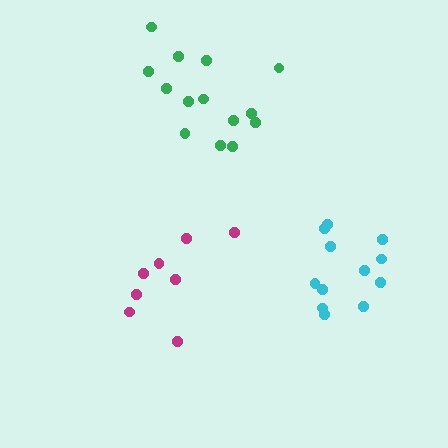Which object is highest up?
The green cluster is topmost.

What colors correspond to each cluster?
The clusters are colored: cyan, green, magenta.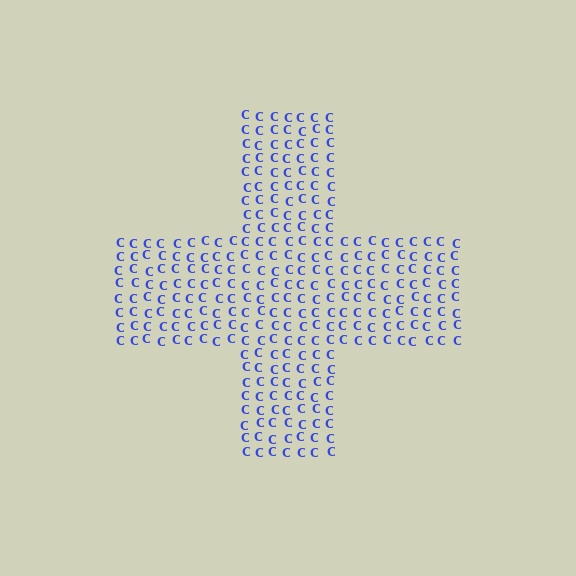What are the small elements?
The small elements are letter C's.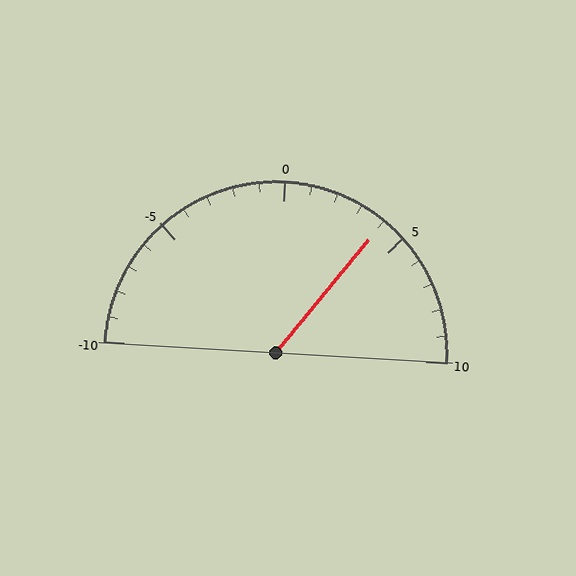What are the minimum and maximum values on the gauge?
The gauge ranges from -10 to 10.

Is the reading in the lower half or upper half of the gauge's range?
The reading is in the upper half of the range (-10 to 10).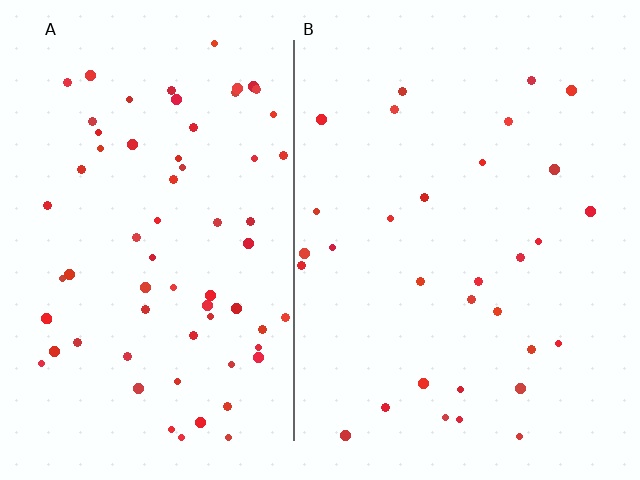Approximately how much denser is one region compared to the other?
Approximately 2.2× — region A over region B.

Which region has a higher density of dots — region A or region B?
A (the left).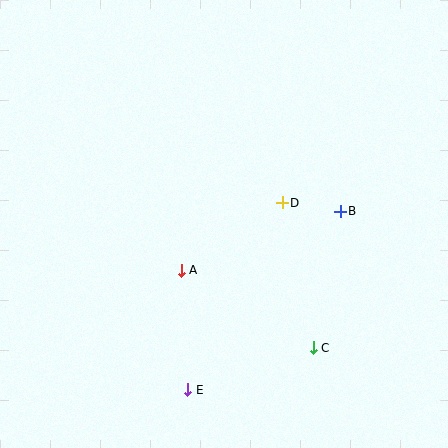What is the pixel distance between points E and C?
The distance between E and C is 132 pixels.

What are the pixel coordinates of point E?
Point E is at (188, 390).